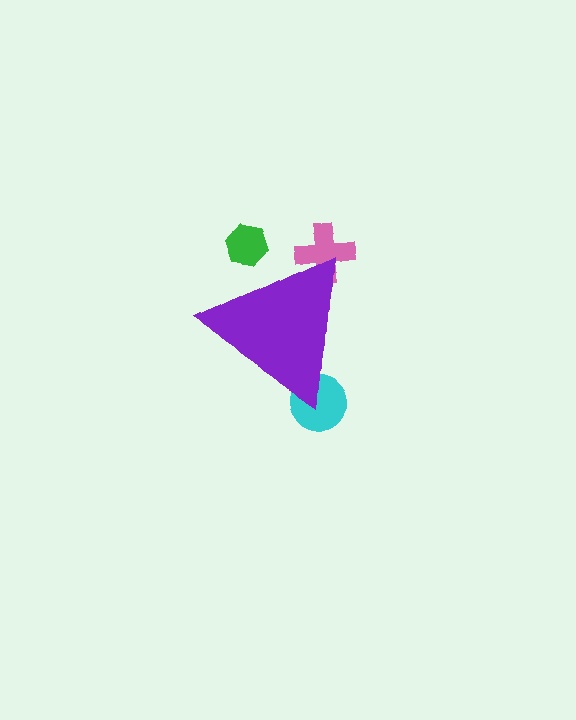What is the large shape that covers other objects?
A purple triangle.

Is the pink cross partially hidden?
Yes, the pink cross is partially hidden behind the purple triangle.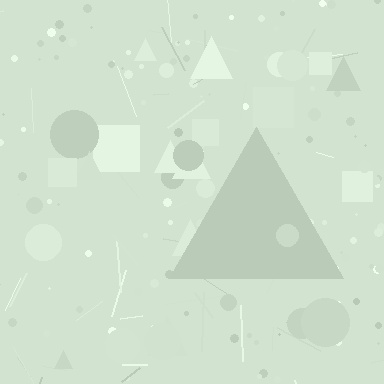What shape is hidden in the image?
A triangle is hidden in the image.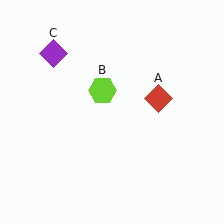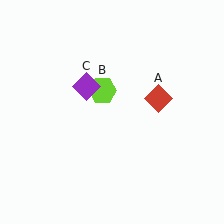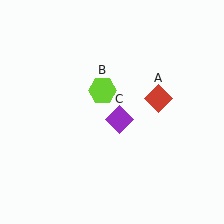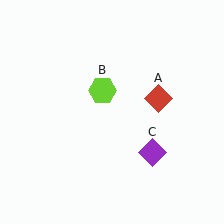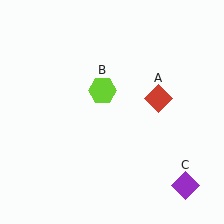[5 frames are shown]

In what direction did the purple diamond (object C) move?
The purple diamond (object C) moved down and to the right.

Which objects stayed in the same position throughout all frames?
Red diamond (object A) and lime hexagon (object B) remained stationary.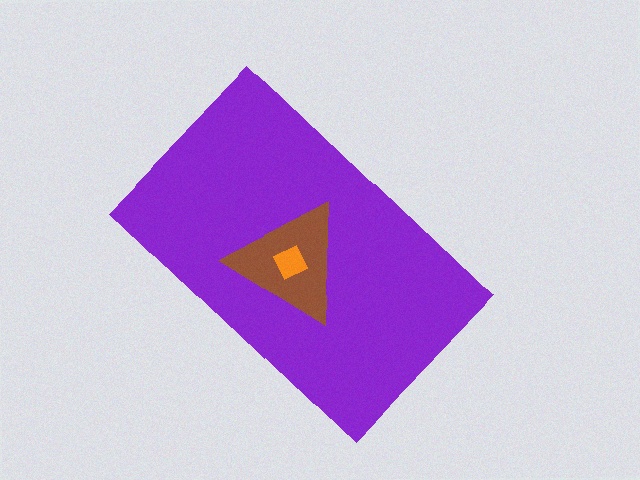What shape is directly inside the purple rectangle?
The brown triangle.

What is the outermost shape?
The purple rectangle.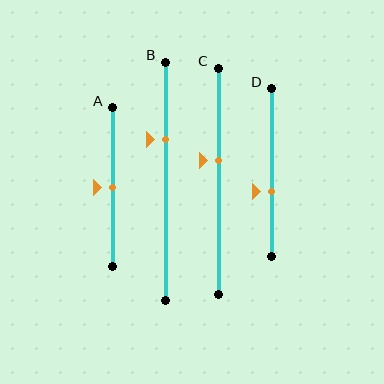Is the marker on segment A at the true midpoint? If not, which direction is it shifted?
Yes, the marker on segment A is at the true midpoint.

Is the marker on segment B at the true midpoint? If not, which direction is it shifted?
No, the marker on segment B is shifted upward by about 17% of the segment length.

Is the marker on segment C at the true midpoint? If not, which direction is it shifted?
No, the marker on segment C is shifted upward by about 9% of the segment length.